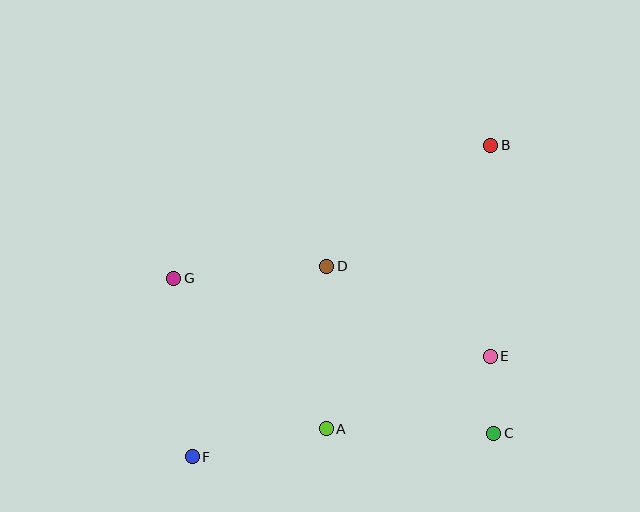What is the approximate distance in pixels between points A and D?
The distance between A and D is approximately 162 pixels.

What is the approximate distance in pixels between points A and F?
The distance between A and F is approximately 137 pixels.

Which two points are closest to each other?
Points C and E are closest to each other.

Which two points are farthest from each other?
Points B and F are farthest from each other.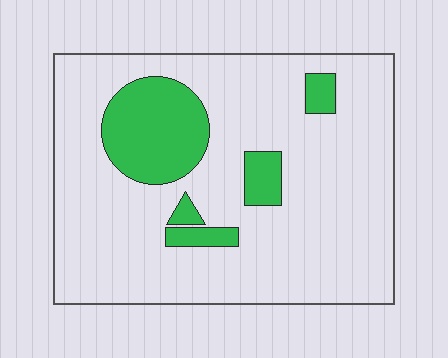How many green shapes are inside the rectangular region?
5.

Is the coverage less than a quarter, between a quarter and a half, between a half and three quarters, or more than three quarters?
Less than a quarter.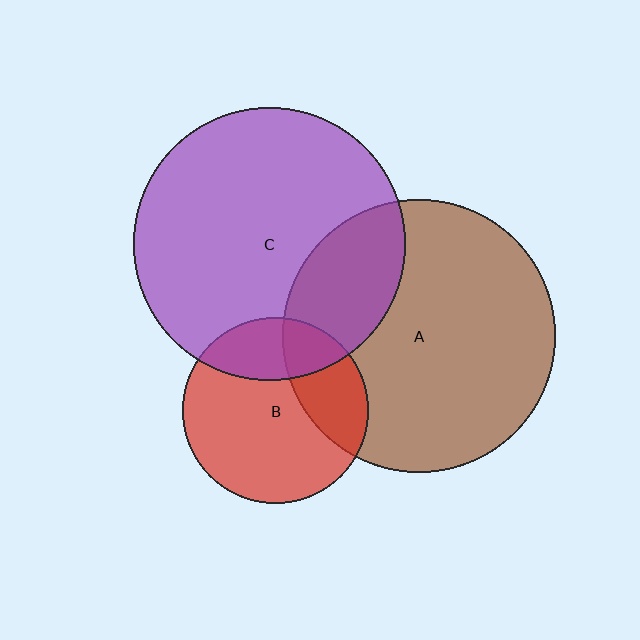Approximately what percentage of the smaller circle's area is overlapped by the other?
Approximately 25%.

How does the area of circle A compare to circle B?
Approximately 2.2 times.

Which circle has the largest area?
Circle A (brown).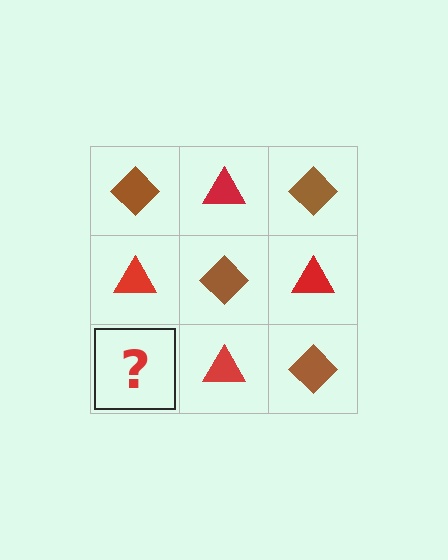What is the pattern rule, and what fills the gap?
The rule is that it alternates brown diamond and red triangle in a checkerboard pattern. The gap should be filled with a brown diamond.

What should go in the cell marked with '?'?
The missing cell should contain a brown diamond.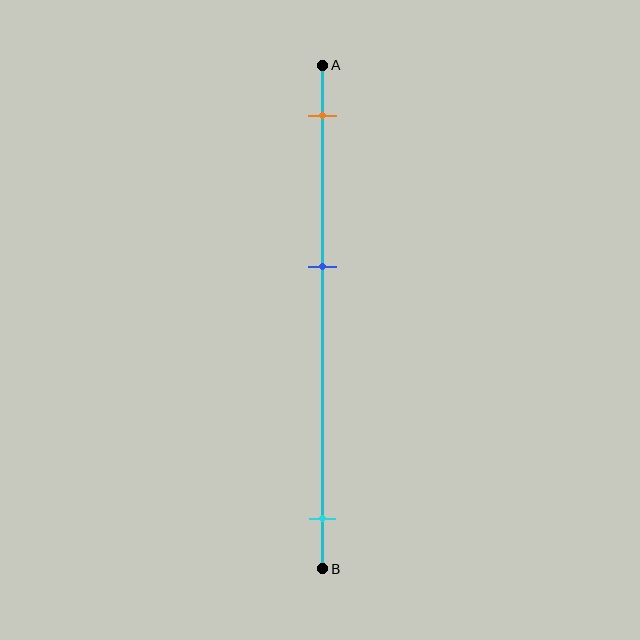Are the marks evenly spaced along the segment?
No, the marks are not evenly spaced.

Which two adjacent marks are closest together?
The orange and blue marks are the closest adjacent pair.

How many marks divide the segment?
There are 3 marks dividing the segment.